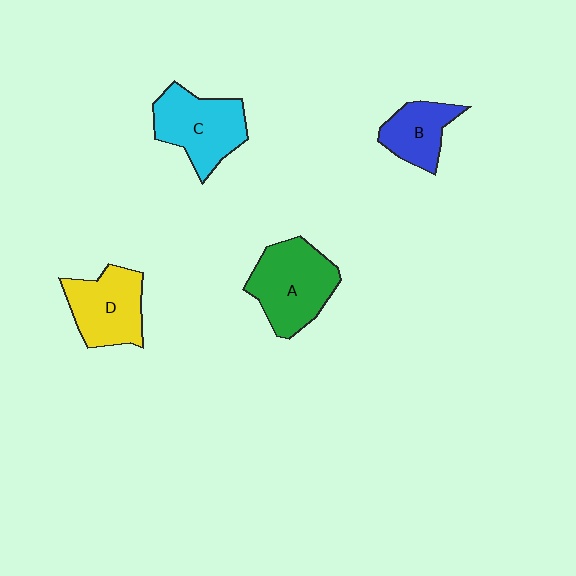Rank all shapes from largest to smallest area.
From largest to smallest: A (green), C (cyan), D (yellow), B (blue).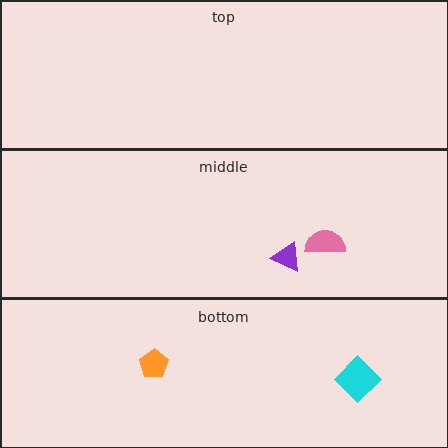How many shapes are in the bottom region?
2.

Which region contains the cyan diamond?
The bottom region.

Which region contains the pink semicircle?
The middle region.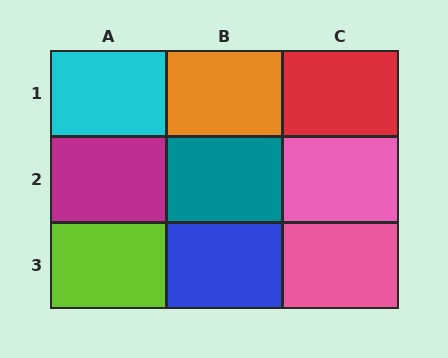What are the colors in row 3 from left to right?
Lime, blue, pink.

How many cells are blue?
1 cell is blue.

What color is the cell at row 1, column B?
Orange.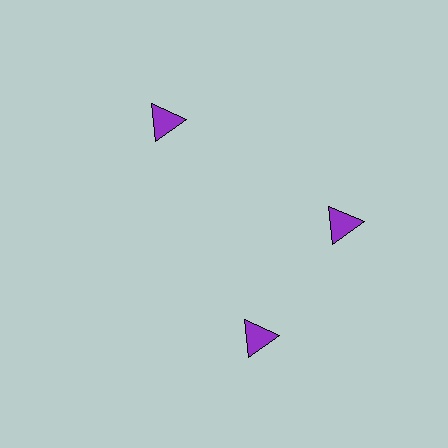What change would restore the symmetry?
The symmetry would be restored by rotating it back into even spacing with its neighbors so that all 3 triangles sit at equal angles and equal distance from the center.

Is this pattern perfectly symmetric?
No. The 3 purple triangles are arranged in a ring, but one element near the 7 o'clock position is rotated out of alignment along the ring, breaking the 3-fold rotational symmetry.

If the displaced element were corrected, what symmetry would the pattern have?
It would have 3-fold rotational symmetry — the pattern would map onto itself every 120 degrees.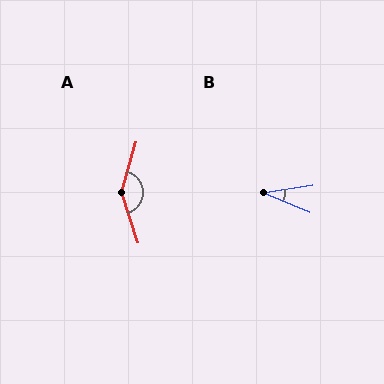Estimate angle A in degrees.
Approximately 146 degrees.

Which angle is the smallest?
B, at approximately 31 degrees.